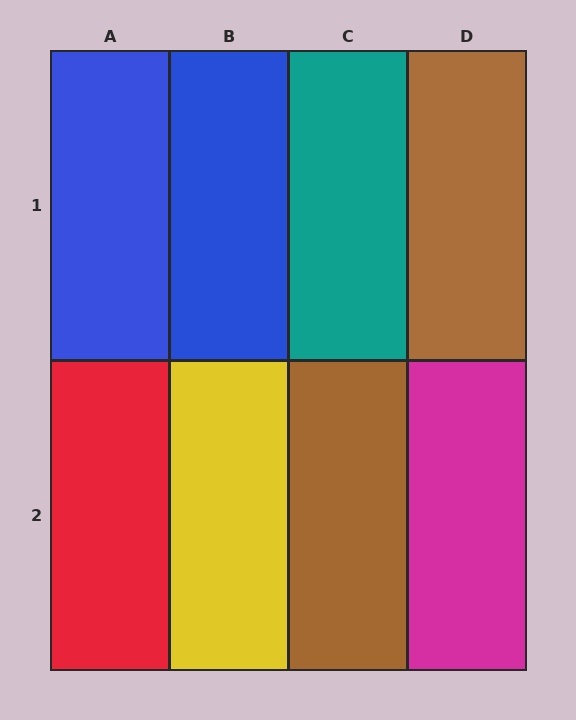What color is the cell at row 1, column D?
Brown.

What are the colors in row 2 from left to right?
Red, yellow, brown, magenta.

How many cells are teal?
1 cell is teal.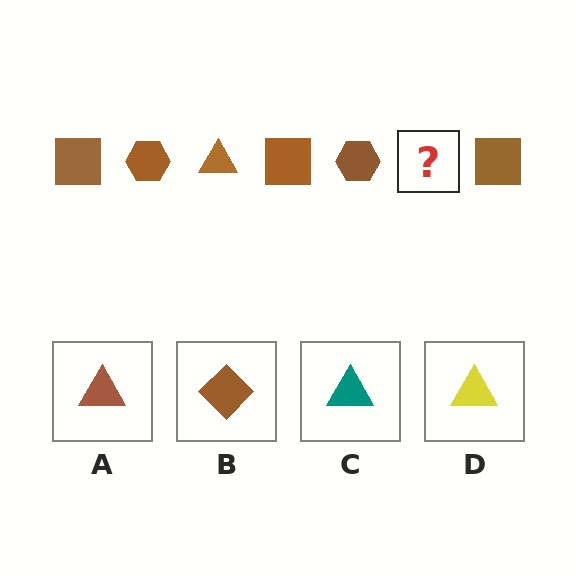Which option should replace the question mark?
Option A.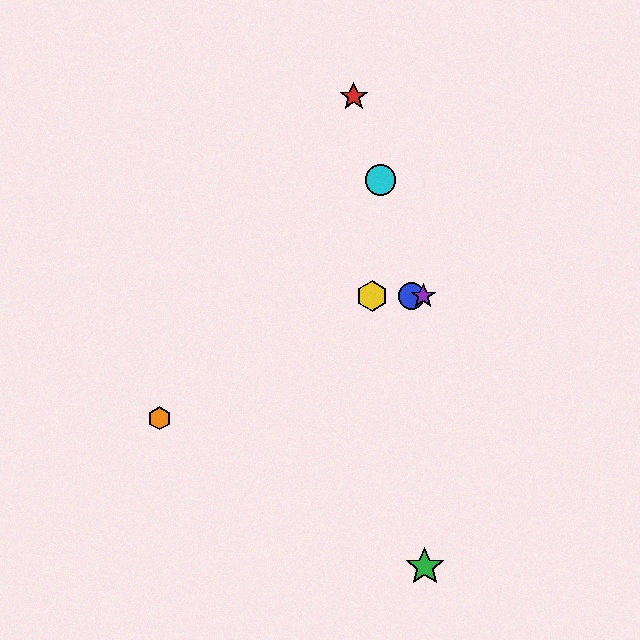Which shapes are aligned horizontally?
The blue circle, the yellow hexagon, the purple star are aligned horizontally.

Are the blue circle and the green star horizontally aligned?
No, the blue circle is at y≈296 and the green star is at y≈567.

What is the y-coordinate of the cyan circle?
The cyan circle is at y≈180.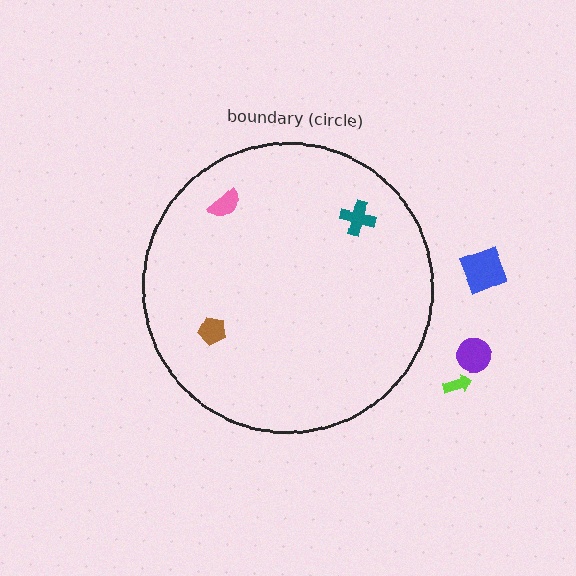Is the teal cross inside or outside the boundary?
Inside.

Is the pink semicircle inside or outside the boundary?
Inside.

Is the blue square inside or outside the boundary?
Outside.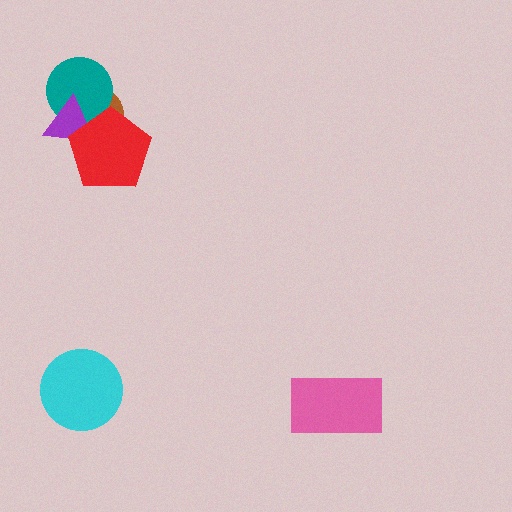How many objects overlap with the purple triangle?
3 objects overlap with the purple triangle.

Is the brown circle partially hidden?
Yes, it is partially covered by another shape.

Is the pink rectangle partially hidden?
No, no other shape covers it.